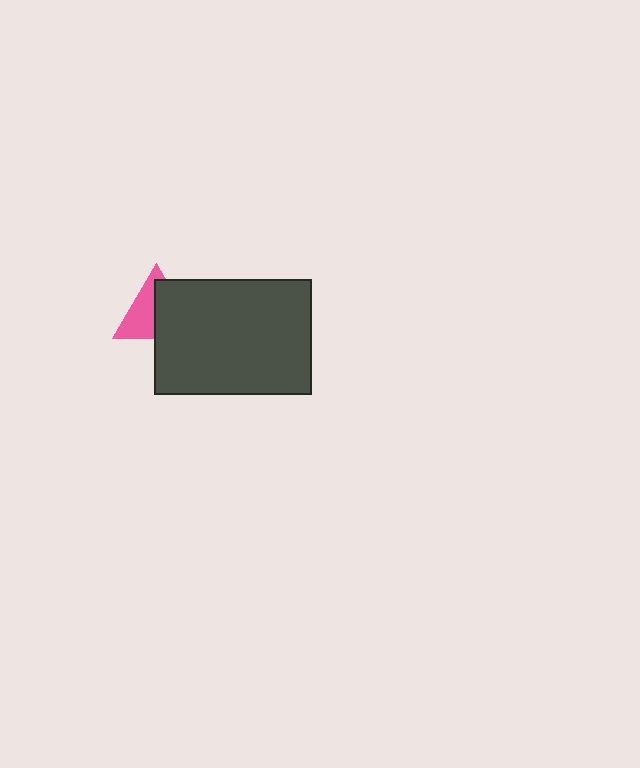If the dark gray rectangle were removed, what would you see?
You would see the complete pink triangle.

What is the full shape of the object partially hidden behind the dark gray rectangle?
The partially hidden object is a pink triangle.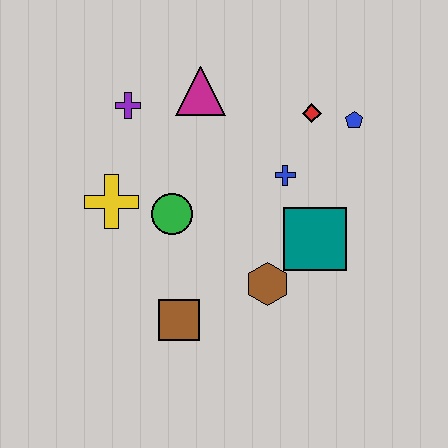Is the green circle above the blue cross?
No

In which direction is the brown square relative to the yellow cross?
The brown square is below the yellow cross.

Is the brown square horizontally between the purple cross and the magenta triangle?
Yes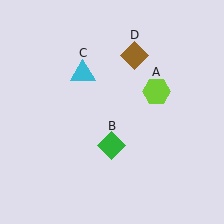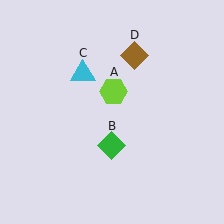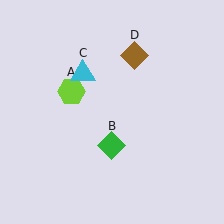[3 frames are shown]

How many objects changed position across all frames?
1 object changed position: lime hexagon (object A).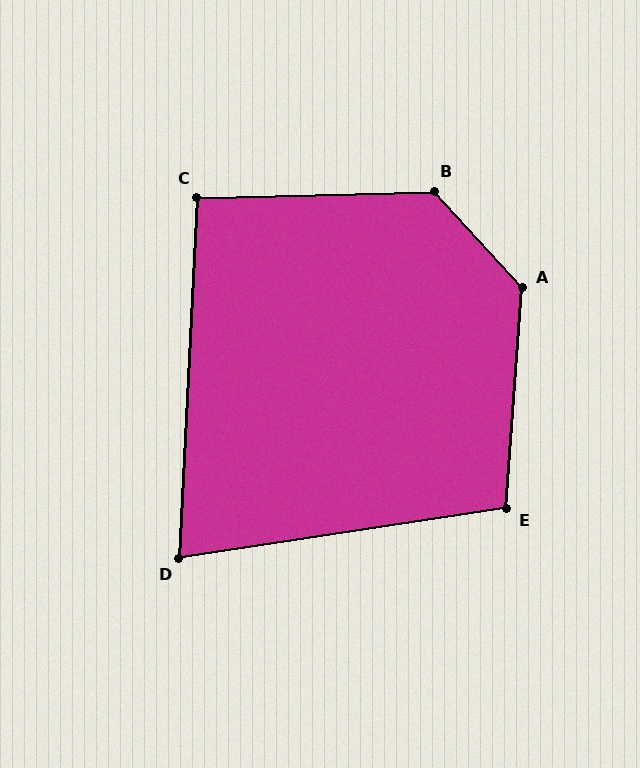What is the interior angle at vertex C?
Approximately 94 degrees (approximately right).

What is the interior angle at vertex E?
Approximately 103 degrees (obtuse).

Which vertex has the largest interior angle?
A, at approximately 133 degrees.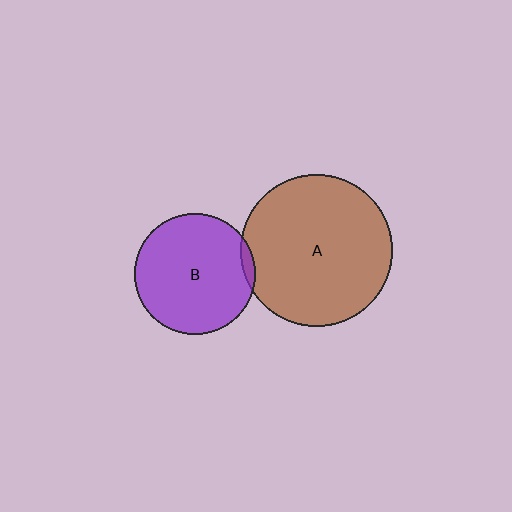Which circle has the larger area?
Circle A (brown).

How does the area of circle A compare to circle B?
Approximately 1.6 times.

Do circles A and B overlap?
Yes.